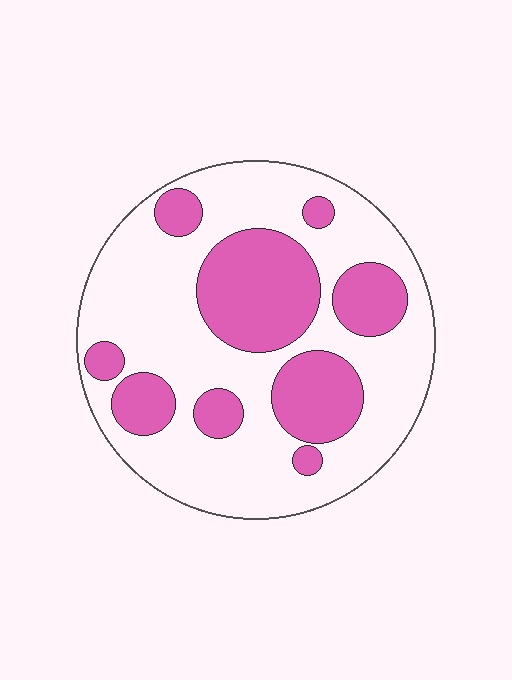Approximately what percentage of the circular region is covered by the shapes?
Approximately 35%.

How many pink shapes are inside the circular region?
9.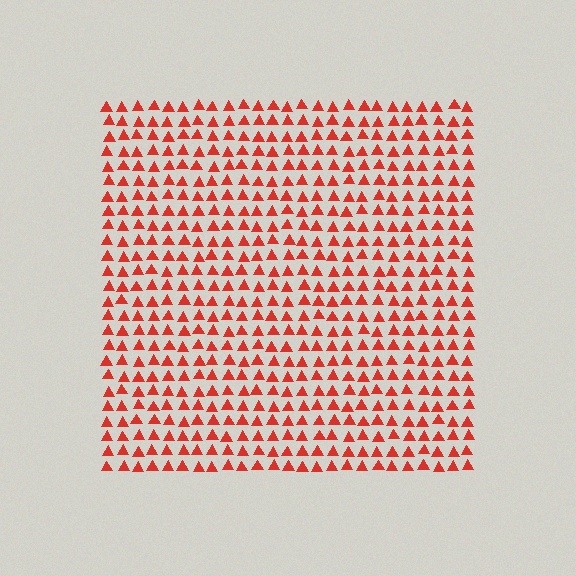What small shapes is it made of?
It is made of small triangles.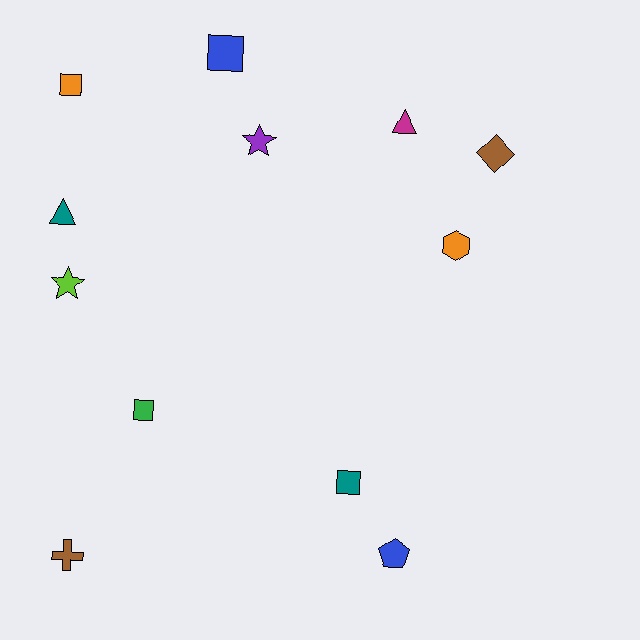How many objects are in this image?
There are 12 objects.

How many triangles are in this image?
There are 2 triangles.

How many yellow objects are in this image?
There are no yellow objects.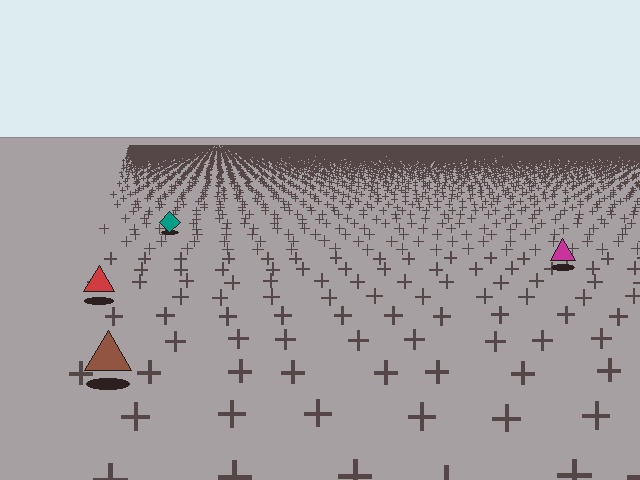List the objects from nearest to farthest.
From nearest to farthest: the brown triangle, the red triangle, the magenta triangle, the teal diamond.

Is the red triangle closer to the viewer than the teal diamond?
Yes. The red triangle is closer — you can tell from the texture gradient: the ground texture is coarser near it.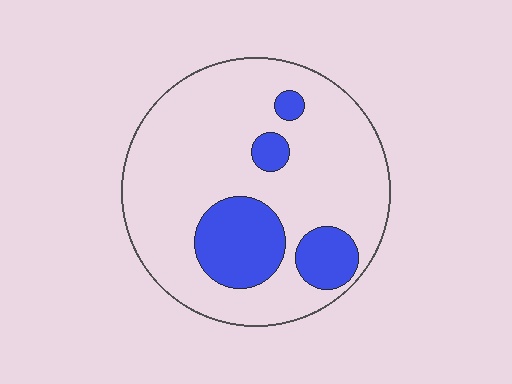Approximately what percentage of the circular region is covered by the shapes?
Approximately 20%.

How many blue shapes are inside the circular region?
4.